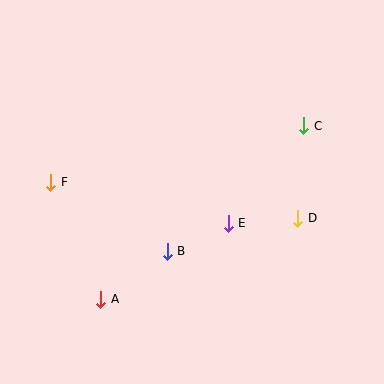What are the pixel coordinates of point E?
Point E is at (228, 223).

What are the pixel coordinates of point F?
Point F is at (51, 182).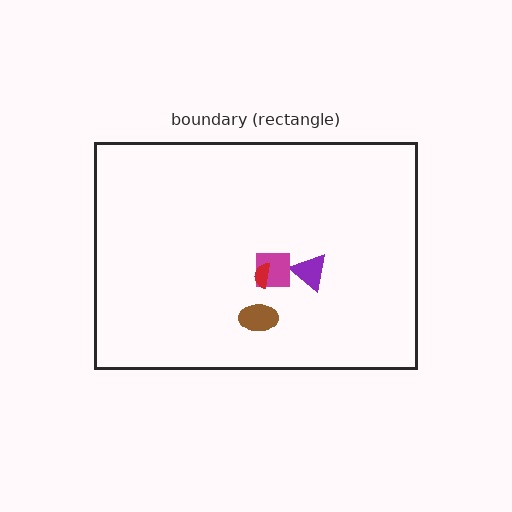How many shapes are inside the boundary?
4 inside, 0 outside.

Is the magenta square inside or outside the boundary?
Inside.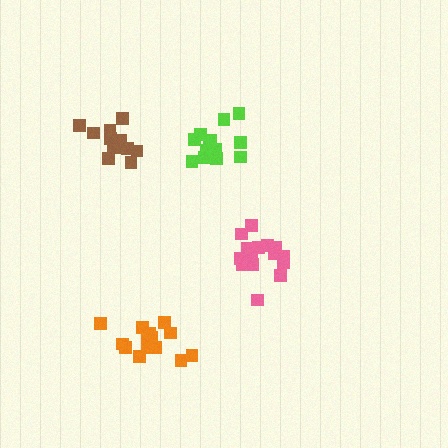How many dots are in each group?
Group 1: 17 dots, Group 2: 12 dots, Group 3: 14 dots, Group 4: 14 dots (57 total).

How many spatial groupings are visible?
There are 4 spatial groupings.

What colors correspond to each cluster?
The clusters are colored: pink, brown, orange, lime.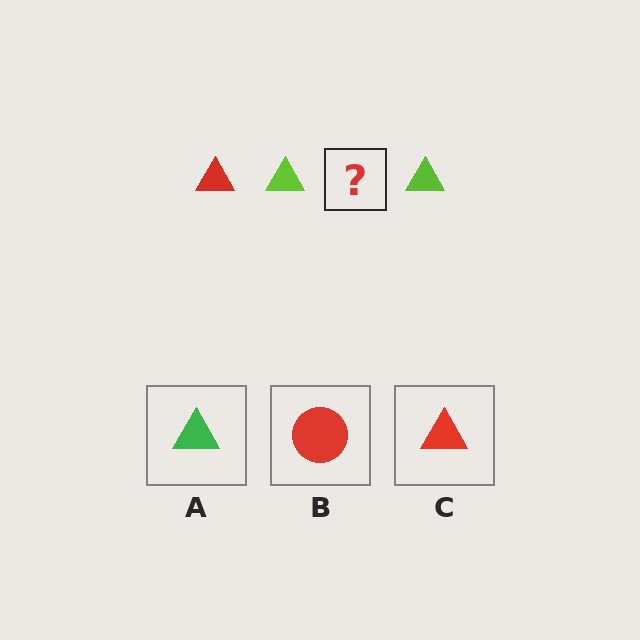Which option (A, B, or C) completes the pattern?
C.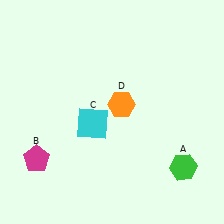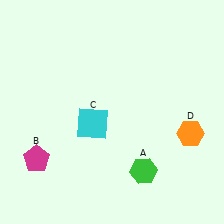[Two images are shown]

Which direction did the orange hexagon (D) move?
The orange hexagon (D) moved right.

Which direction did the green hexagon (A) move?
The green hexagon (A) moved left.